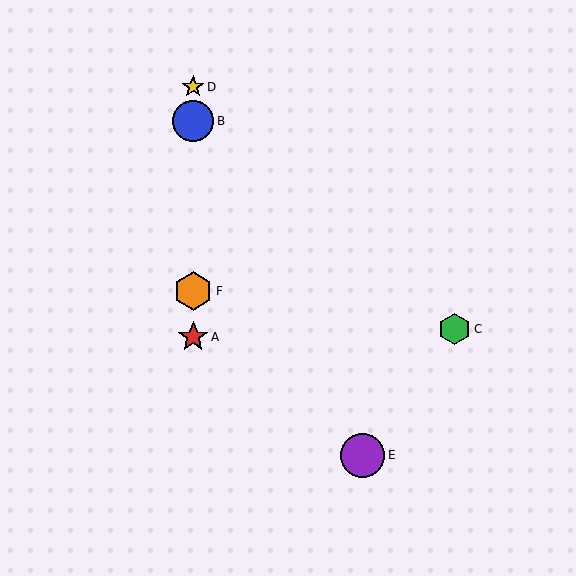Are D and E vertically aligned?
No, D is at x≈193 and E is at x≈363.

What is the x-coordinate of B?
Object B is at x≈193.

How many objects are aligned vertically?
4 objects (A, B, D, F) are aligned vertically.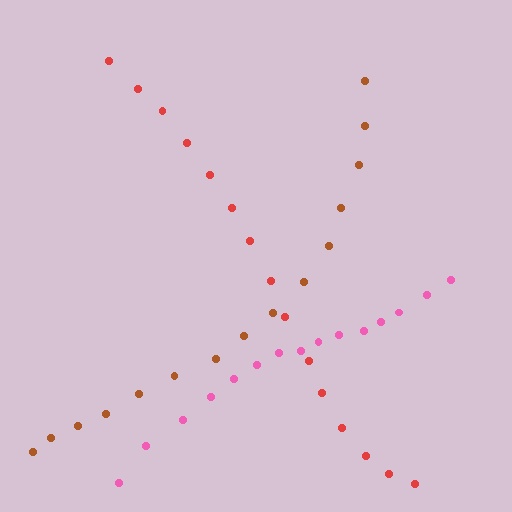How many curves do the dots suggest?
There are 3 distinct paths.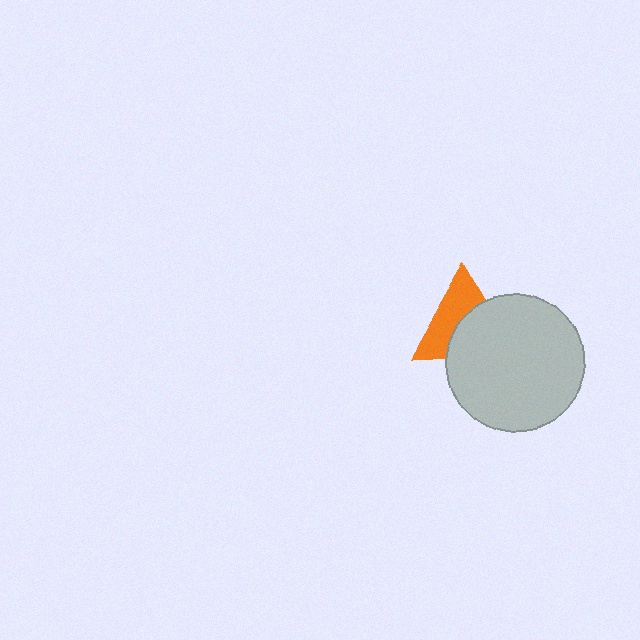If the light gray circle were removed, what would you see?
You would see the complete orange triangle.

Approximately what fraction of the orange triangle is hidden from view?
Roughly 50% of the orange triangle is hidden behind the light gray circle.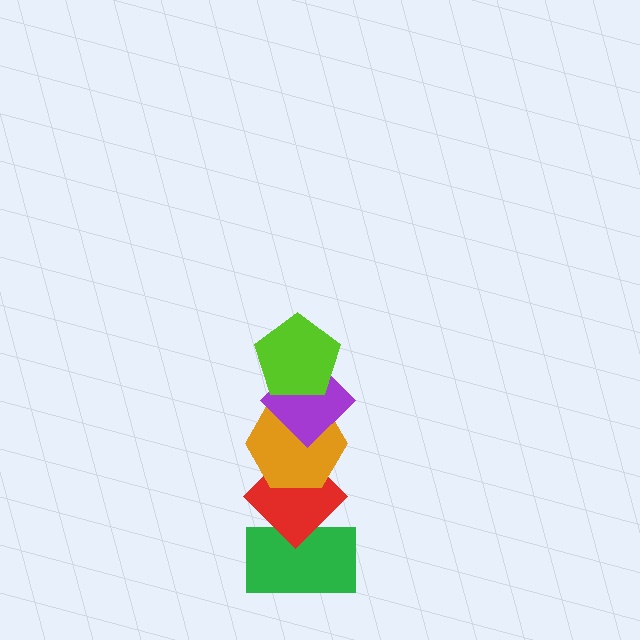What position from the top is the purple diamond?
The purple diamond is 2nd from the top.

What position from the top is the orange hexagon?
The orange hexagon is 3rd from the top.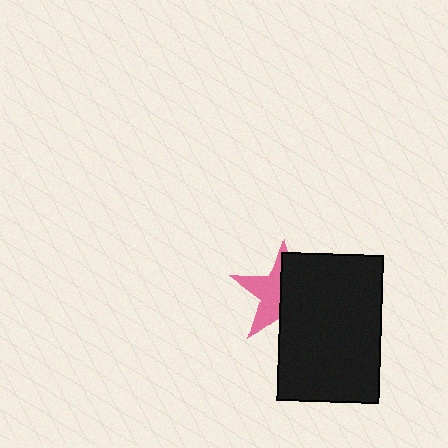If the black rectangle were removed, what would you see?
You would see the complete pink star.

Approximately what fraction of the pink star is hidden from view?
Roughly 54% of the pink star is hidden behind the black rectangle.